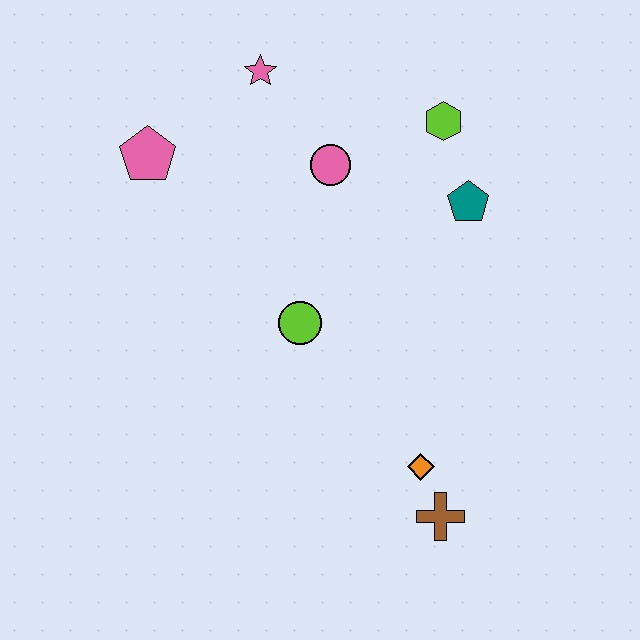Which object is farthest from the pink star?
The brown cross is farthest from the pink star.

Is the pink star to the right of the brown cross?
No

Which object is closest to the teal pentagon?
The lime hexagon is closest to the teal pentagon.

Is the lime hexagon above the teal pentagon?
Yes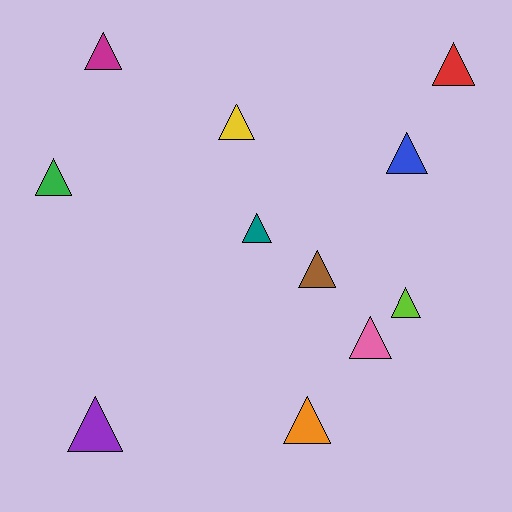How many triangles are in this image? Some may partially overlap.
There are 11 triangles.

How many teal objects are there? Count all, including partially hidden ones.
There is 1 teal object.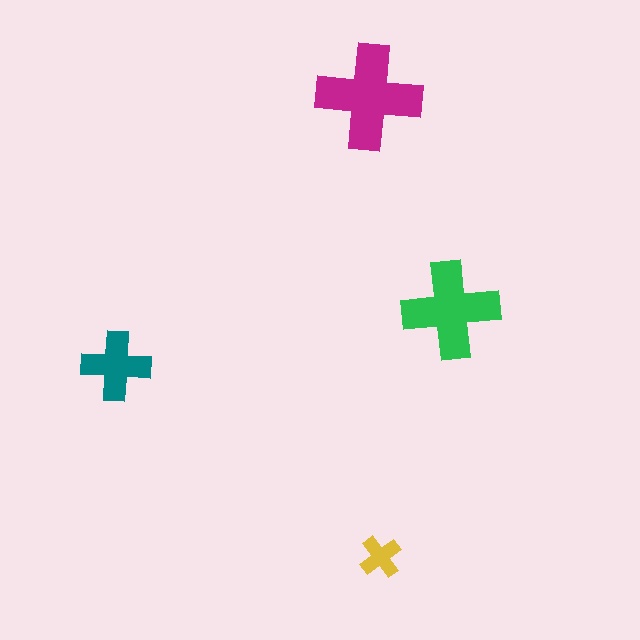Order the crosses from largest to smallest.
the magenta one, the green one, the teal one, the yellow one.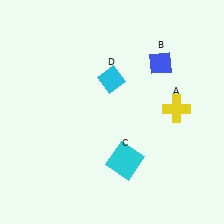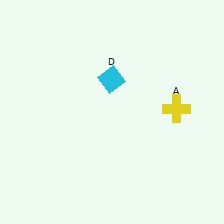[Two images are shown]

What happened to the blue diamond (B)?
The blue diamond (B) was removed in Image 2. It was in the top-right area of Image 1.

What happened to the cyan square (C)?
The cyan square (C) was removed in Image 2. It was in the bottom-right area of Image 1.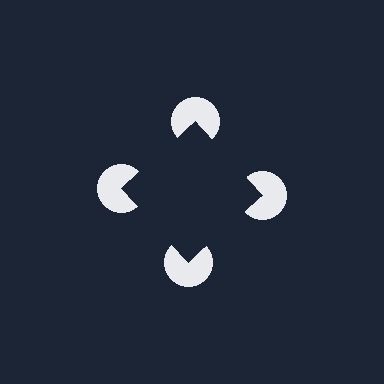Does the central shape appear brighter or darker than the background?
It typically appears slightly darker than the background, even though no actual brightness change is drawn.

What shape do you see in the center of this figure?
An illusory square — its edges are inferred from the aligned wedge cuts in the pac-man discs, not physically drawn.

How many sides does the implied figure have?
4 sides.